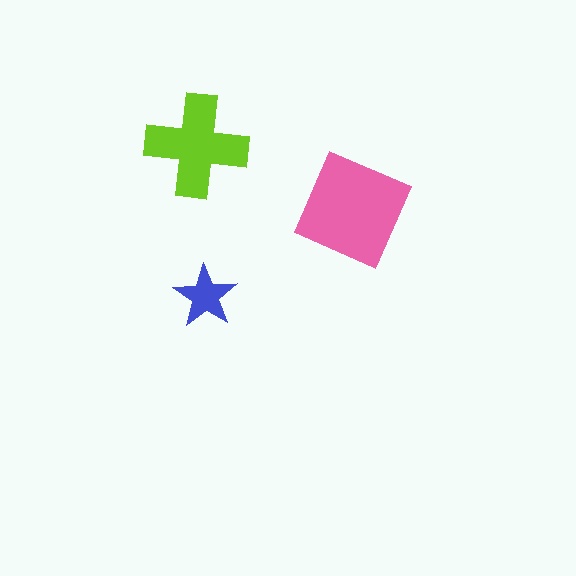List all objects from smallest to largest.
The blue star, the lime cross, the pink diamond.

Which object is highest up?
The lime cross is topmost.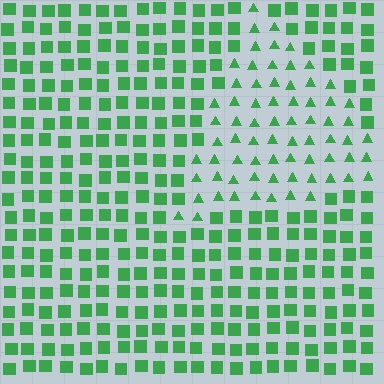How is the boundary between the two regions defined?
The boundary is defined by a change in element shape: triangles inside vs. squares outside. All elements share the same color and spacing.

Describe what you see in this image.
The image is filled with small green elements arranged in a uniform grid. A triangle-shaped region contains triangles, while the surrounding area contains squares. The boundary is defined purely by the change in element shape.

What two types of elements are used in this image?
The image uses triangles inside the triangle region and squares outside it.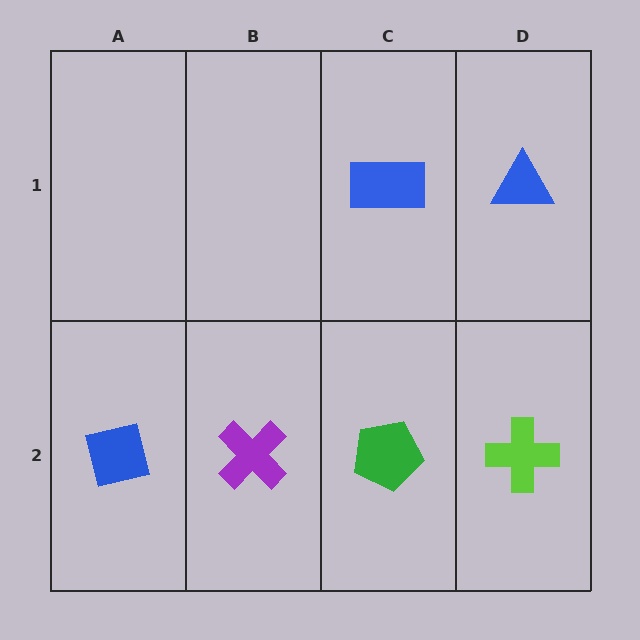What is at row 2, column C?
A green pentagon.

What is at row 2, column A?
A blue square.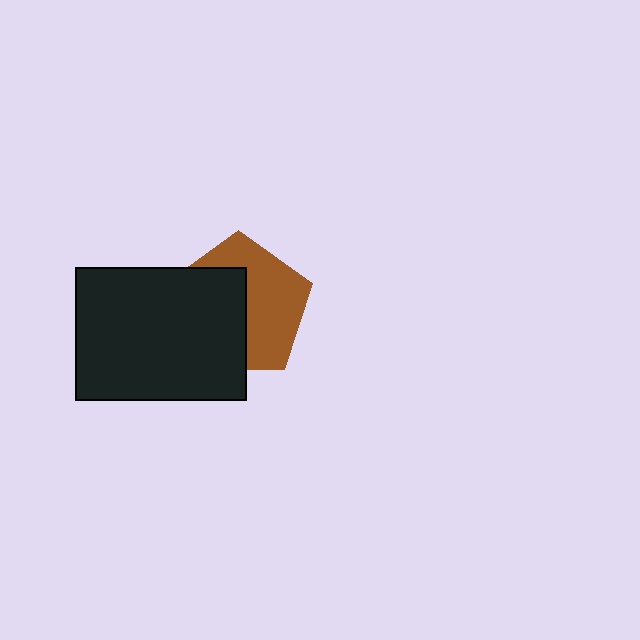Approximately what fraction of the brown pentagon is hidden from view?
Roughly 49% of the brown pentagon is hidden behind the black rectangle.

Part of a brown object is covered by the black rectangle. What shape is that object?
It is a pentagon.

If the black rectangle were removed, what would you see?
You would see the complete brown pentagon.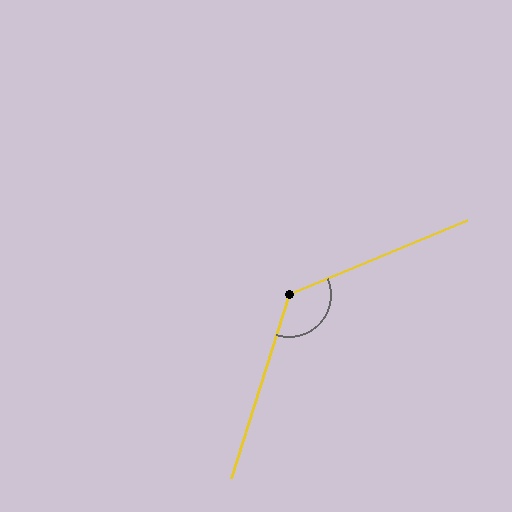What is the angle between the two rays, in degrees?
Approximately 130 degrees.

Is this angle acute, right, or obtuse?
It is obtuse.